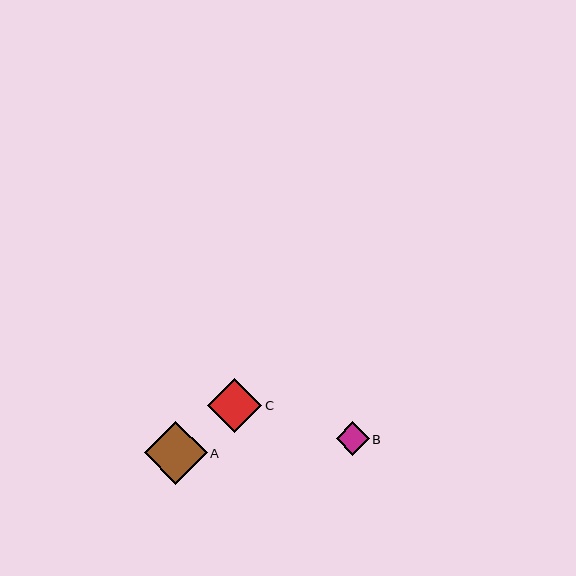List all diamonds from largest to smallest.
From largest to smallest: A, C, B.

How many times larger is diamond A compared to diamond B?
Diamond A is approximately 1.9 times the size of diamond B.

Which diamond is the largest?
Diamond A is the largest with a size of approximately 63 pixels.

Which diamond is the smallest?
Diamond B is the smallest with a size of approximately 33 pixels.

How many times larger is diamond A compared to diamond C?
Diamond A is approximately 1.2 times the size of diamond C.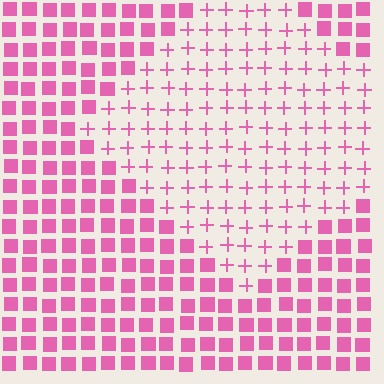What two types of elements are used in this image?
The image uses plus signs inside the diamond region and squares outside it.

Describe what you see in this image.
The image is filled with small pink elements arranged in a uniform grid. A diamond-shaped region contains plus signs, while the surrounding area contains squares. The boundary is defined purely by the change in element shape.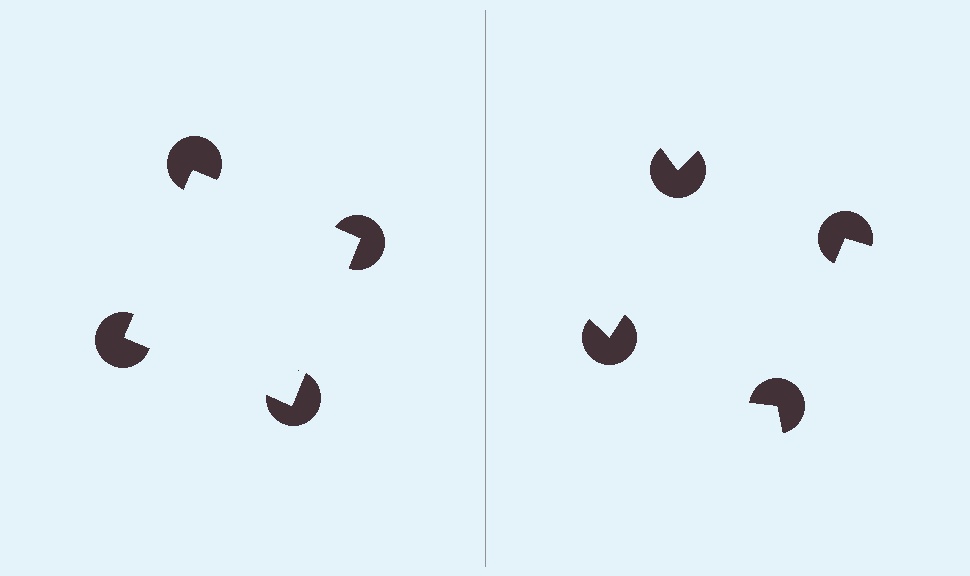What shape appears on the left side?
An illusory square.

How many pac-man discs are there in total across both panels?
8 — 4 on each side.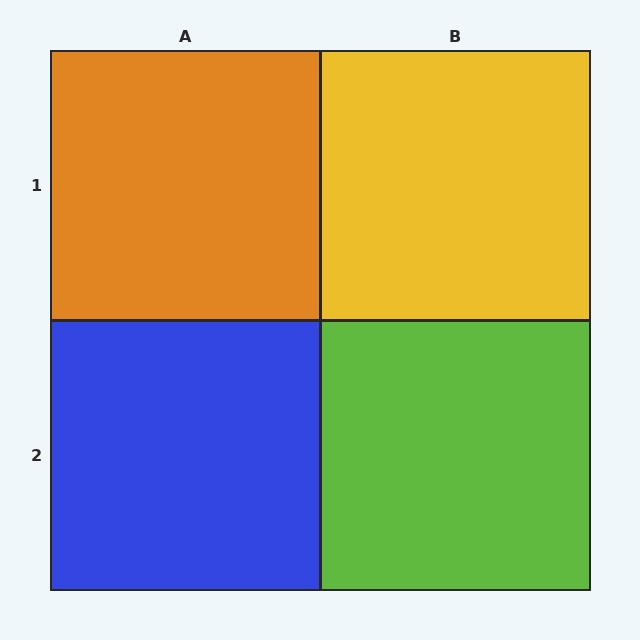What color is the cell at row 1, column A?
Orange.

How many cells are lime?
1 cell is lime.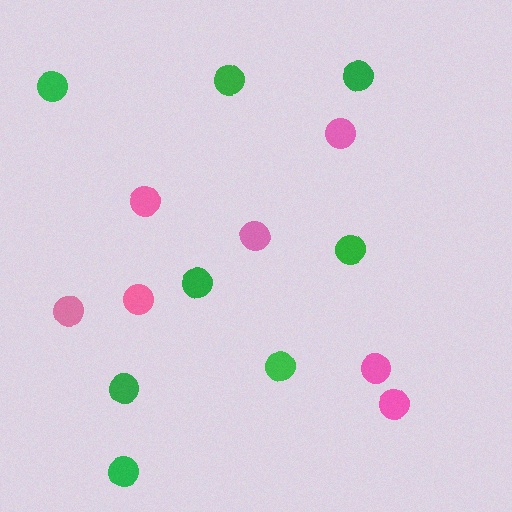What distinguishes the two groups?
There are 2 groups: one group of green circles (8) and one group of pink circles (7).